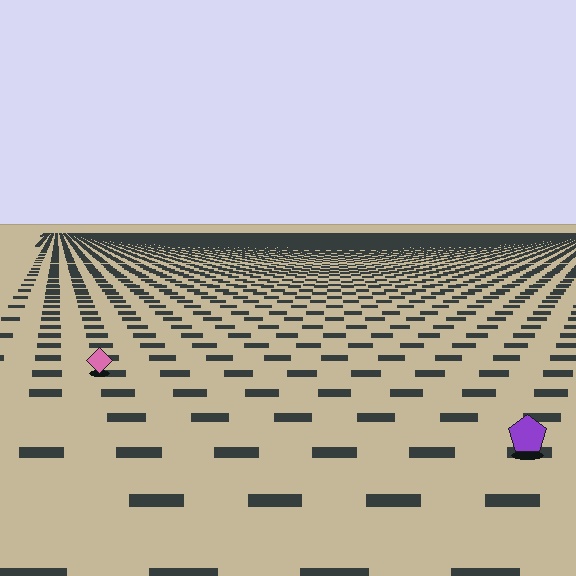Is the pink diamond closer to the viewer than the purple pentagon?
No. The purple pentagon is closer — you can tell from the texture gradient: the ground texture is coarser near it.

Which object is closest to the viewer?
The purple pentagon is closest. The texture marks near it are larger and more spread out.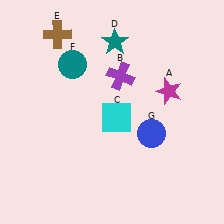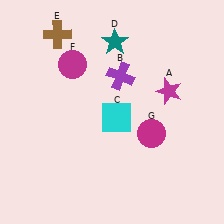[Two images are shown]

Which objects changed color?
F changed from teal to magenta. G changed from blue to magenta.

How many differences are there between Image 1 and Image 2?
There are 2 differences between the two images.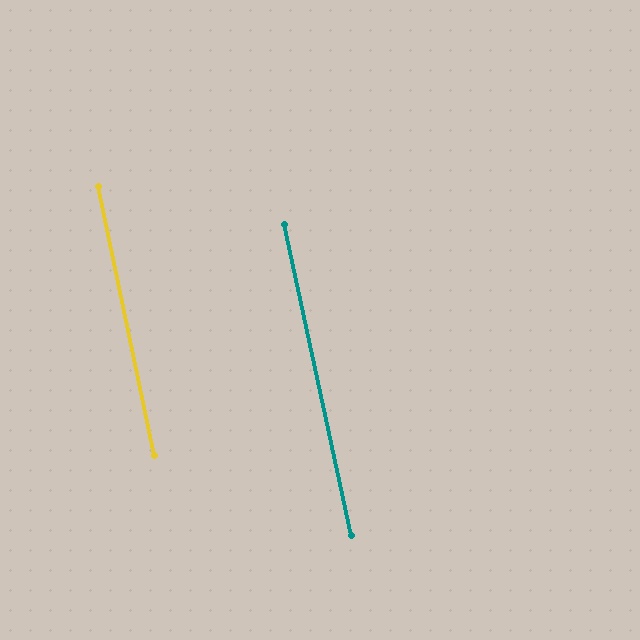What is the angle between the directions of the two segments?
Approximately 0 degrees.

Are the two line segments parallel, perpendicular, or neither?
Parallel — their directions differ by only 0.4°.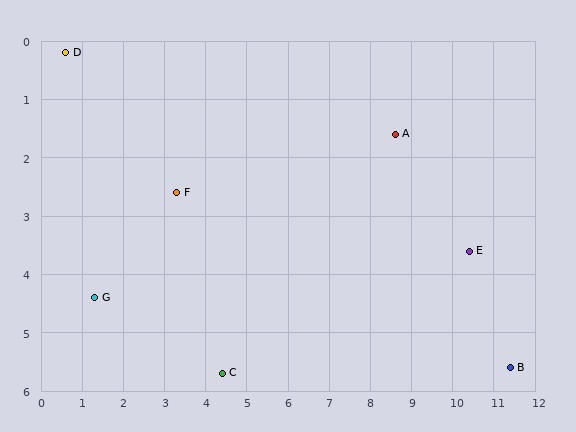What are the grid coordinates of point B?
Point B is at approximately (11.4, 5.6).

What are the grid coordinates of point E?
Point E is at approximately (10.4, 3.6).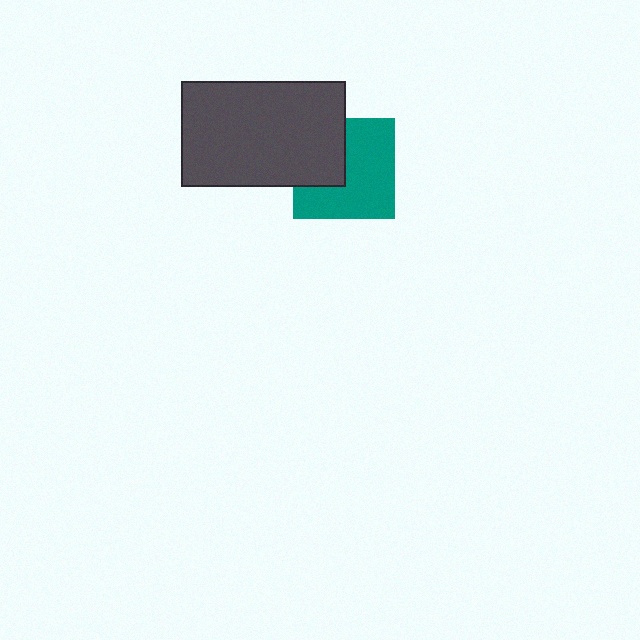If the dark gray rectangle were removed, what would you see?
You would see the complete teal square.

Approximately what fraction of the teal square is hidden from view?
Roughly 35% of the teal square is hidden behind the dark gray rectangle.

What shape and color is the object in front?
The object in front is a dark gray rectangle.